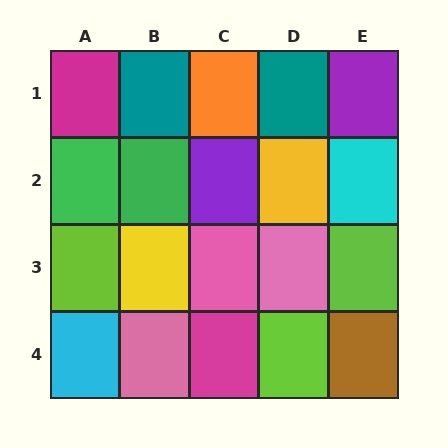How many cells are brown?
1 cell is brown.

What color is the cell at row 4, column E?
Brown.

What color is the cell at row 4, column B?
Pink.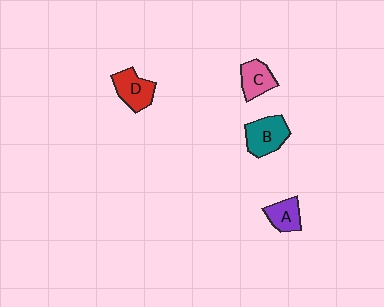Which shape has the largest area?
Shape B (teal).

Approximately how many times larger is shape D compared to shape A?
Approximately 1.3 times.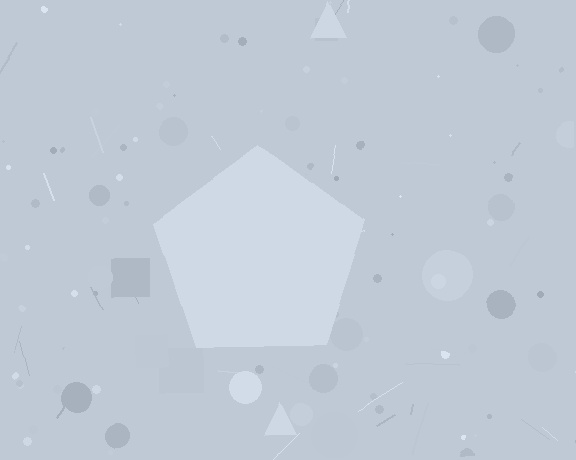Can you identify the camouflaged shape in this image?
The camouflaged shape is a pentagon.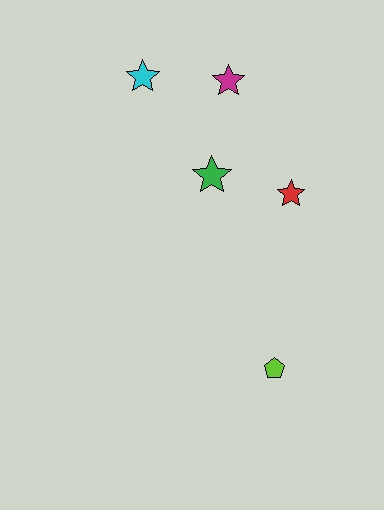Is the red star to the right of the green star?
Yes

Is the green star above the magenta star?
No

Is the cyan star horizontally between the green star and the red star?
No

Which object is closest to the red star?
The green star is closest to the red star.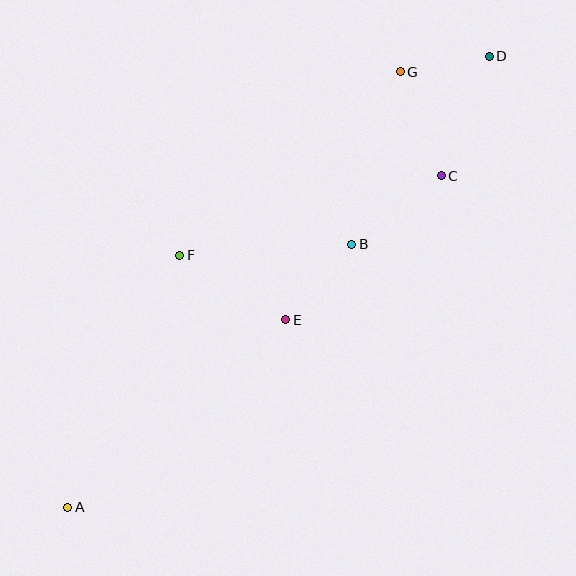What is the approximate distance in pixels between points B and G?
The distance between B and G is approximately 179 pixels.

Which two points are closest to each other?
Points D and G are closest to each other.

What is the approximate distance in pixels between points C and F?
The distance between C and F is approximately 273 pixels.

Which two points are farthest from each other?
Points A and D are farthest from each other.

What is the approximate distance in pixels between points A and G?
The distance between A and G is approximately 548 pixels.